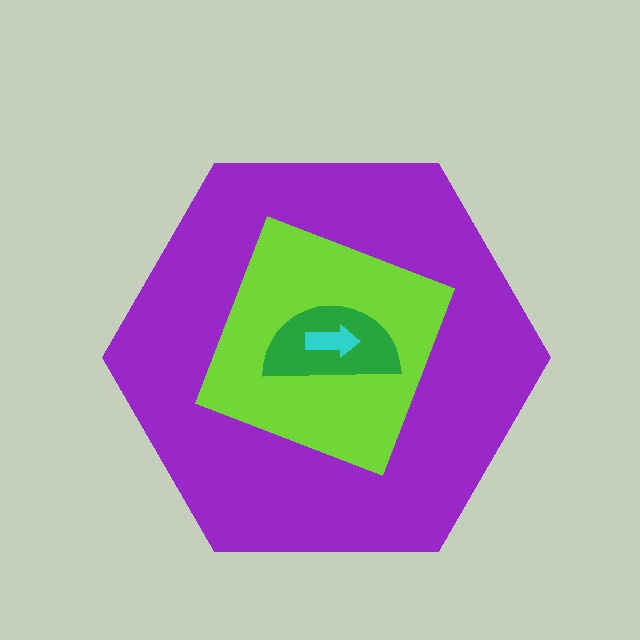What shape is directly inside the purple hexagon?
The lime square.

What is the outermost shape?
The purple hexagon.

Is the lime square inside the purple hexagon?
Yes.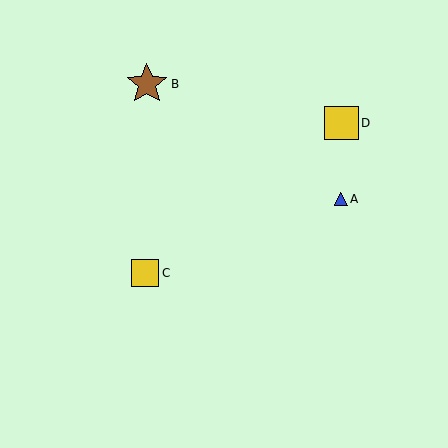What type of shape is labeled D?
Shape D is a yellow square.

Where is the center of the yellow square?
The center of the yellow square is at (341, 123).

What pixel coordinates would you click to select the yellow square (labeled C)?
Click at (145, 273) to select the yellow square C.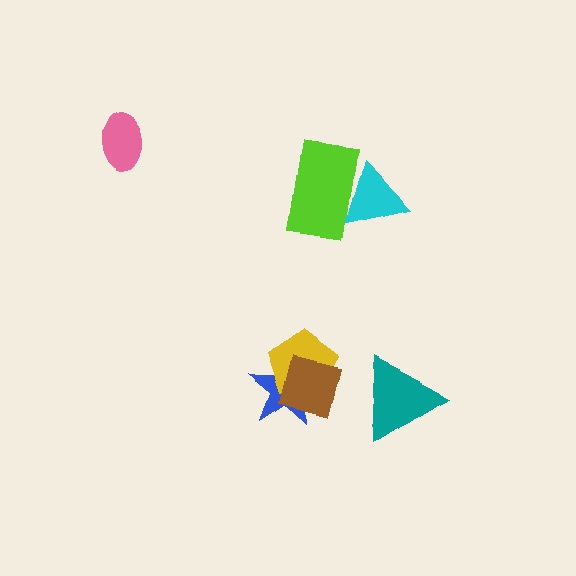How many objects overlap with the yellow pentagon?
2 objects overlap with the yellow pentagon.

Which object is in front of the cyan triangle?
The lime rectangle is in front of the cyan triangle.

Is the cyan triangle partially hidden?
Yes, it is partially covered by another shape.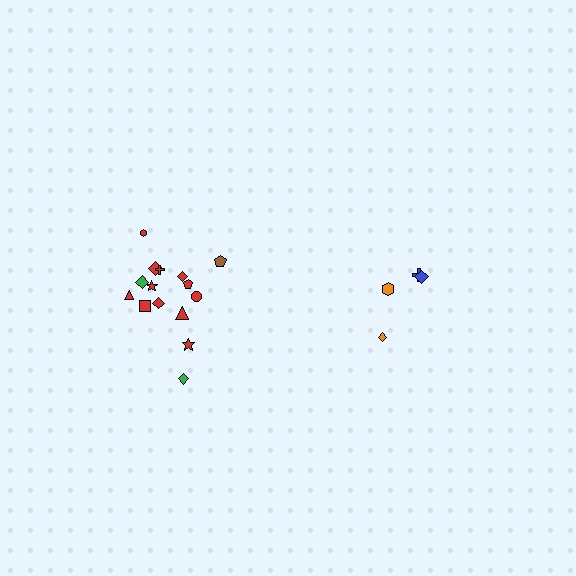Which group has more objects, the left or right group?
The left group.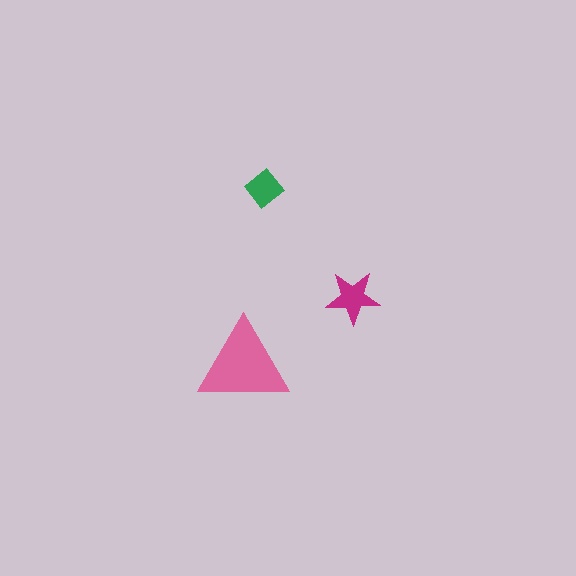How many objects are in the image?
There are 3 objects in the image.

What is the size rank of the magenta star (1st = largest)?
2nd.